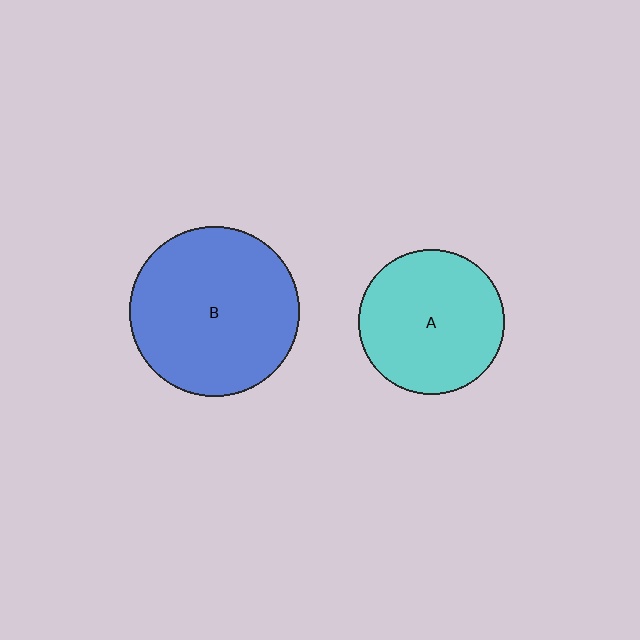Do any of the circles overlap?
No, none of the circles overlap.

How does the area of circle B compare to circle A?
Approximately 1.4 times.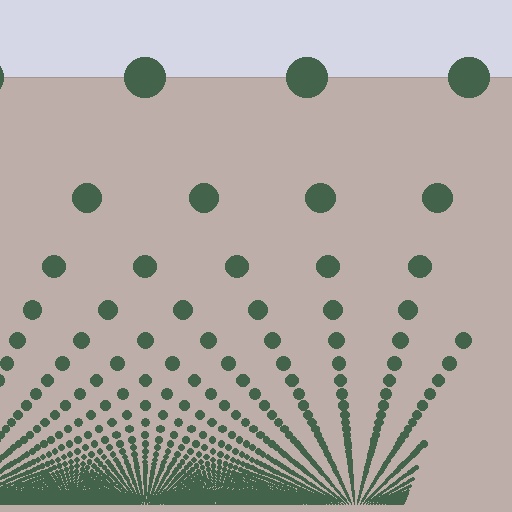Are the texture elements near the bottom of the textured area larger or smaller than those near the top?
Smaller. The gradient is inverted — elements near the bottom are smaller and denser.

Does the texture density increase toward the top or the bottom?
Density increases toward the bottom.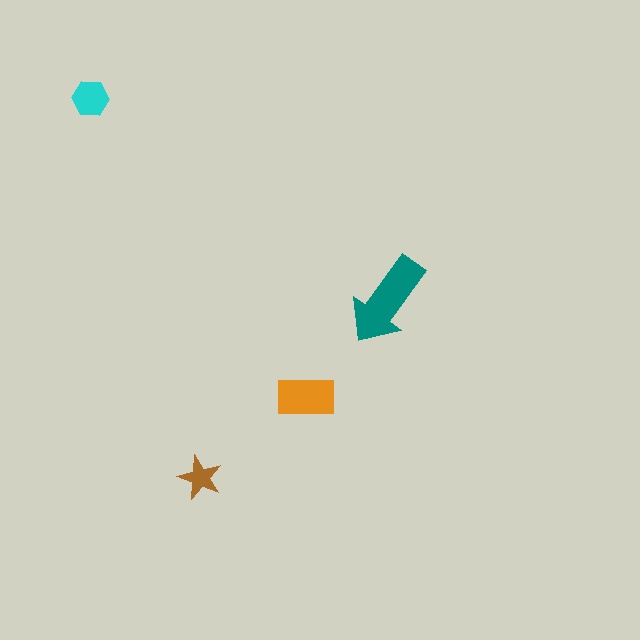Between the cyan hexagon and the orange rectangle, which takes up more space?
The orange rectangle.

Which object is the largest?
The teal arrow.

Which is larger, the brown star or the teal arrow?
The teal arrow.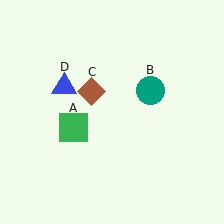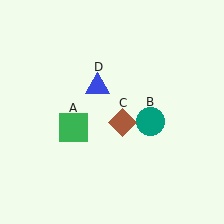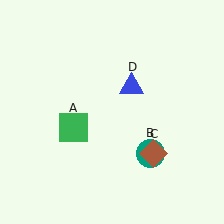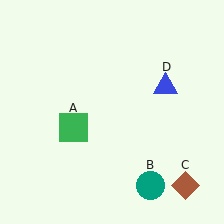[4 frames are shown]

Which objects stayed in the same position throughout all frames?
Green square (object A) remained stationary.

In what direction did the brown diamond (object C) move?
The brown diamond (object C) moved down and to the right.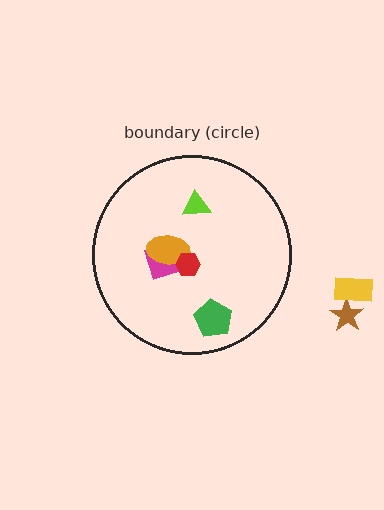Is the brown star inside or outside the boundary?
Outside.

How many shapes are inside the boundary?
5 inside, 2 outside.